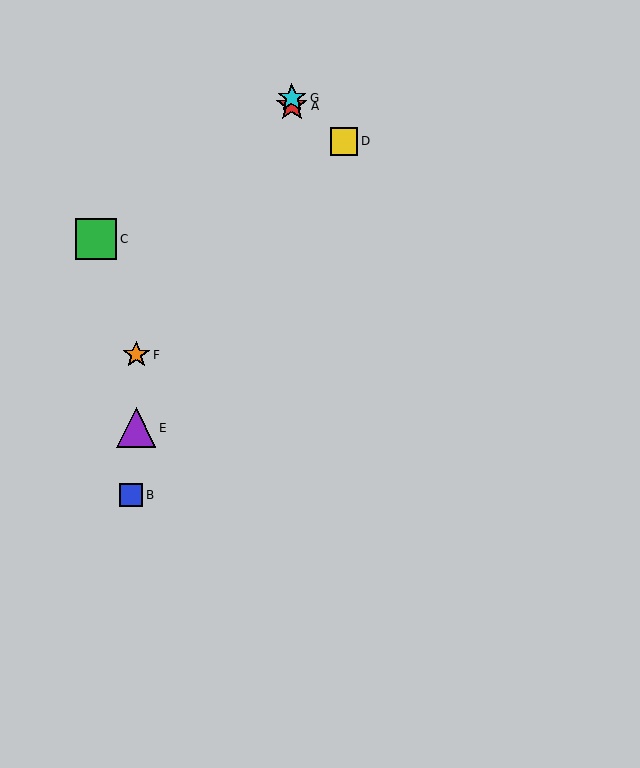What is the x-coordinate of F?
Object F is at x≈136.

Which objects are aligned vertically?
Objects A, G are aligned vertically.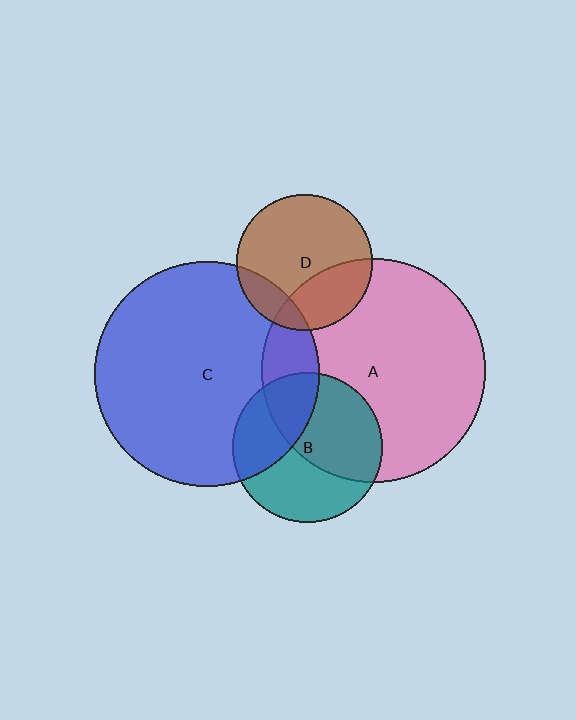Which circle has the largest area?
Circle C (blue).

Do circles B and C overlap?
Yes.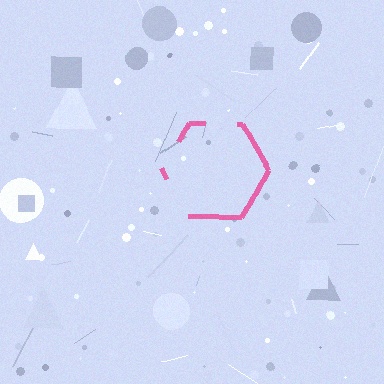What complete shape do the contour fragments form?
The contour fragments form a hexagon.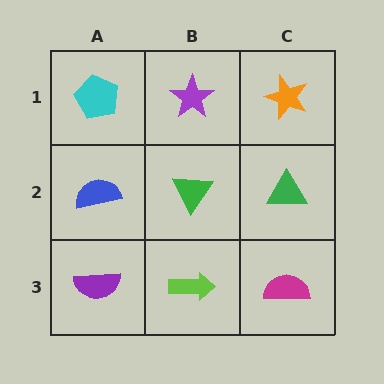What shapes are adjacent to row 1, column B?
A green triangle (row 2, column B), a cyan pentagon (row 1, column A), an orange star (row 1, column C).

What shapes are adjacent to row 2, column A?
A cyan pentagon (row 1, column A), a purple semicircle (row 3, column A), a green triangle (row 2, column B).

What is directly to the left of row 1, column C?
A purple star.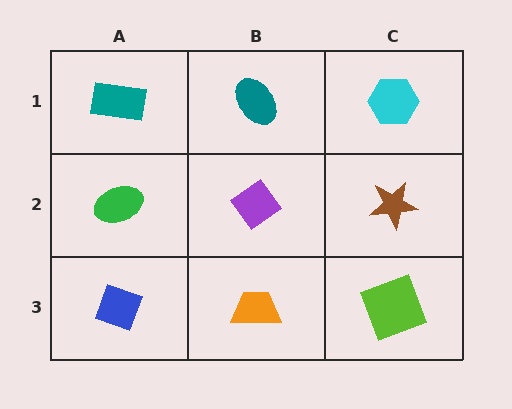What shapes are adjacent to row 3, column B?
A purple diamond (row 2, column B), a blue diamond (row 3, column A), a lime square (row 3, column C).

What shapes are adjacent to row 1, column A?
A green ellipse (row 2, column A), a teal ellipse (row 1, column B).